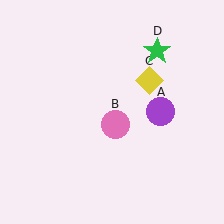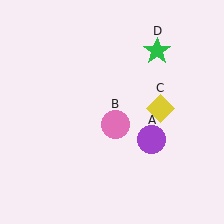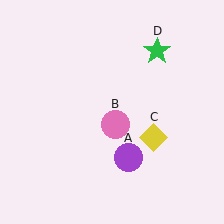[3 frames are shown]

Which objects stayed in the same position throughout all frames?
Pink circle (object B) and green star (object D) remained stationary.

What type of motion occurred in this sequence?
The purple circle (object A), yellow diamond (object C) rotated clockwise around the center of the scene.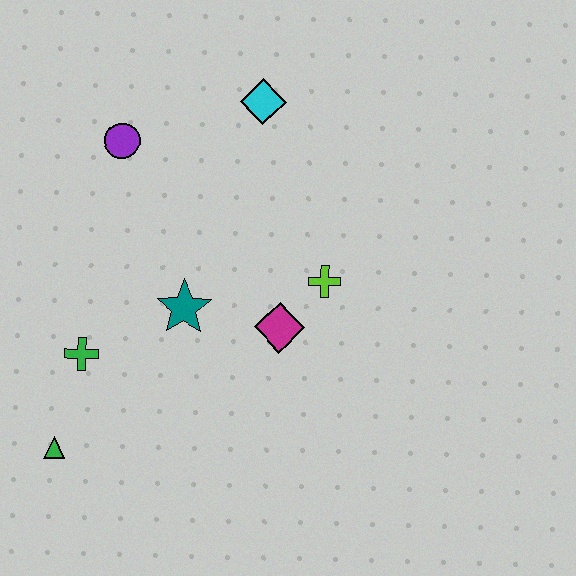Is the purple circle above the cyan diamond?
No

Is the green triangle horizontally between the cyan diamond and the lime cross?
No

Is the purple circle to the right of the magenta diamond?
No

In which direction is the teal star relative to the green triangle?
The teal star is above the green triangle.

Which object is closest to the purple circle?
The cyan diamond is closest to the purple circle.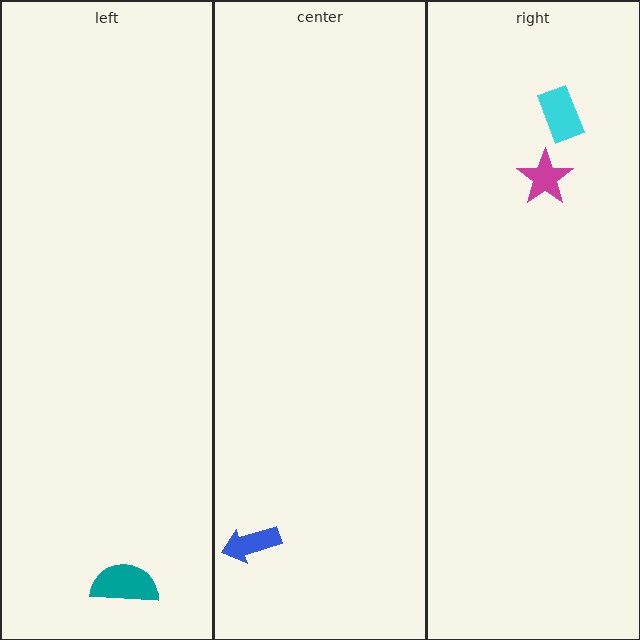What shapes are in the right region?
The cyan rectangle, the magenta star.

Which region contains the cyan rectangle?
The right region.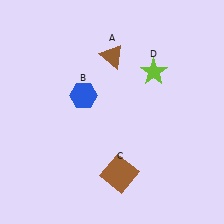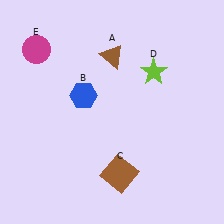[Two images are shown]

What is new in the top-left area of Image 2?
A magenta circle (E) was added in the top-left area of Image 2.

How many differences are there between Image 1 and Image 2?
There is 1 difference between the two images.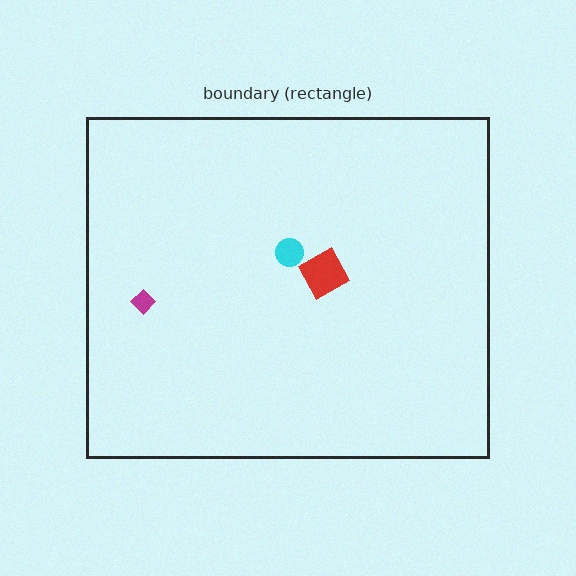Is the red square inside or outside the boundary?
Inside.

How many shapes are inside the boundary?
3 inside, 0 outside.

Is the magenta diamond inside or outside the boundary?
Inside.